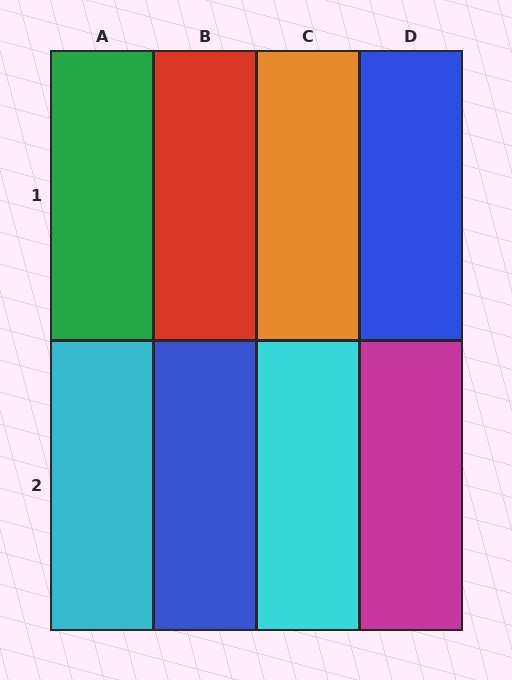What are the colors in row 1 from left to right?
Green, red, orange, blue.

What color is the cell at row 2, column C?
Cyan.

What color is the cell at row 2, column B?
Blue.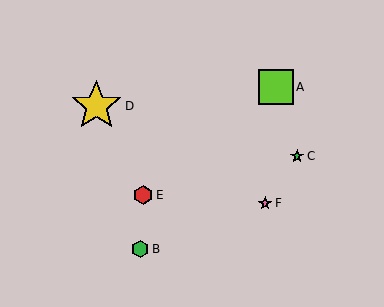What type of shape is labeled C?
Shape C is a green star.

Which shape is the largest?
The yellow star (labeled D) is the largest.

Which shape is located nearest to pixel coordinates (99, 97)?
The yellow star (labeled D) at (96, 106) is nearest to that location.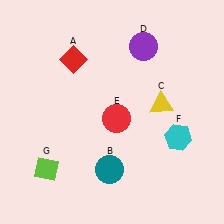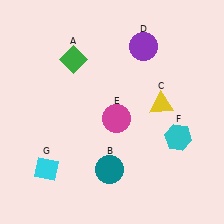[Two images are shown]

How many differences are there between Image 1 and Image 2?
There are 3 differences between the two images.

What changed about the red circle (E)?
In Image 1, E is red. In Image 2, it changed to magenta.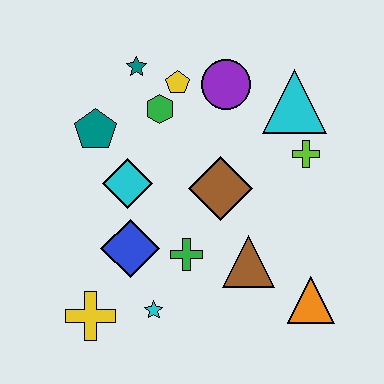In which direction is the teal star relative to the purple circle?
The teal star is to the left of the purple circle.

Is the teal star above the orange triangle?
Yes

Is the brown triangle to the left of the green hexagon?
No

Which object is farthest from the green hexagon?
The orange triangle is farthest from the green hexagon.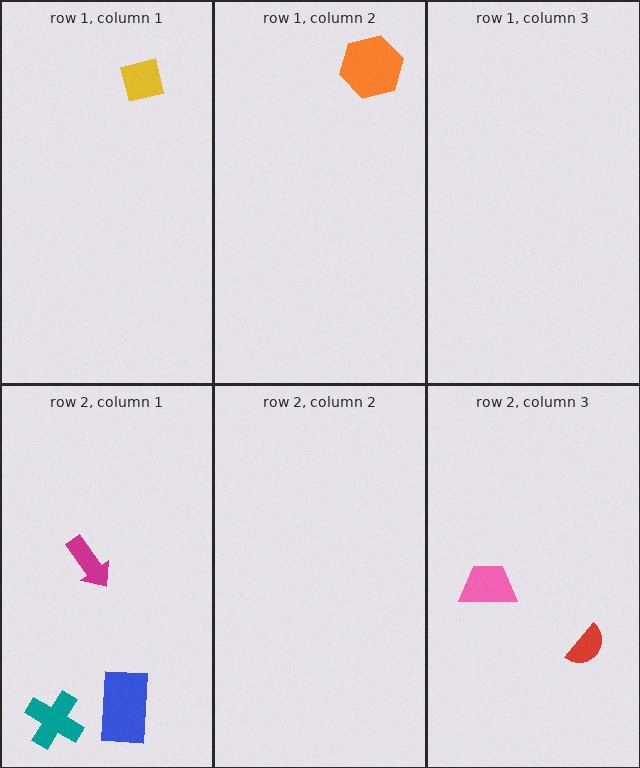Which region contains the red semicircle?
The row 2, column 3 region.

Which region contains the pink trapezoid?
The row 2, column 3 region.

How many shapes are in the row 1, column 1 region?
1.